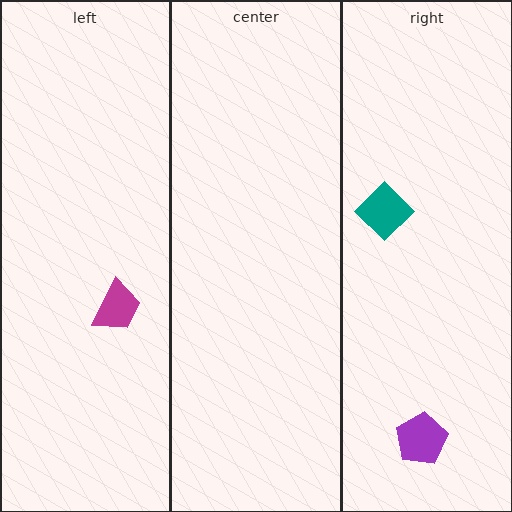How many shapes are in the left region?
1.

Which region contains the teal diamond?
The right region.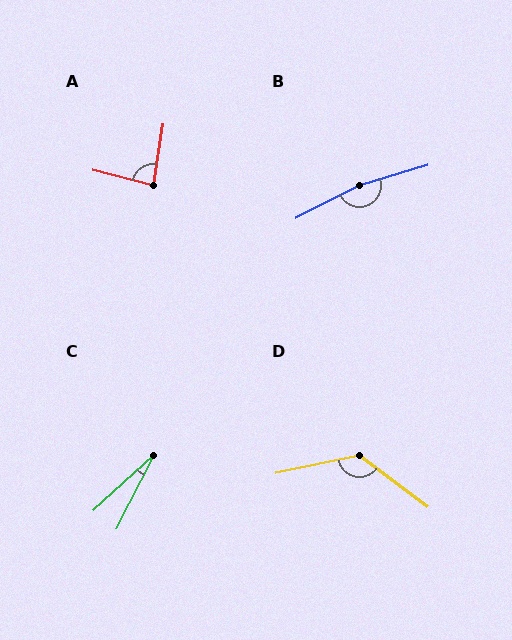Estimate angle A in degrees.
Approximately 85 degrees.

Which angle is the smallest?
C, at approximately 20 degrees.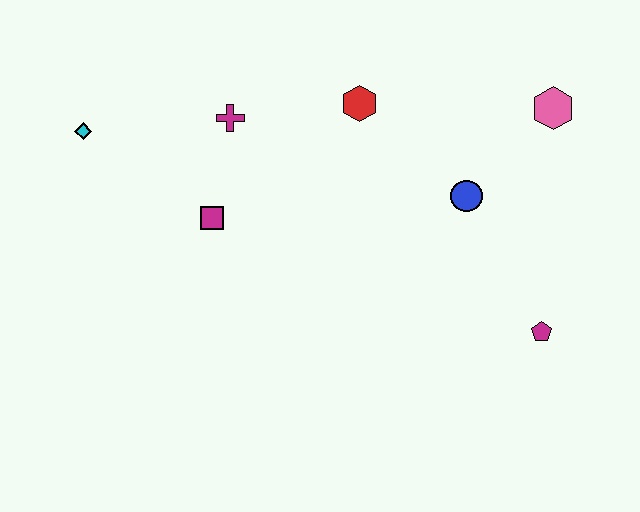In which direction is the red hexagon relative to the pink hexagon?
The red hexagon is to the left of the pink hexagon.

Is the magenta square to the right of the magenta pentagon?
No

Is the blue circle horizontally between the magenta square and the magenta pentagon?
Yes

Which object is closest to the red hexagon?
The magenta cross is closest to the red hexagon.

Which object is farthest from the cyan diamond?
The magenta pentagon is farthest from the cyan diamond.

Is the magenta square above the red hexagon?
No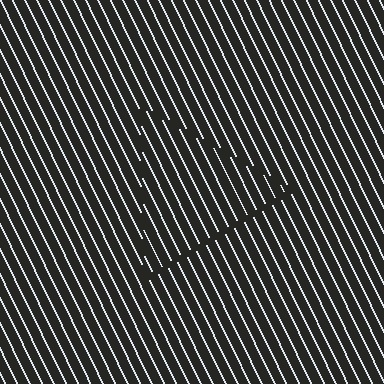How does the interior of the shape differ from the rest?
The interior of the shape contains the same grating, shifted by half a period — the contour is defined by the phase discontinuity where line-ends from the inner and outer gratings abut.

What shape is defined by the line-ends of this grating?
An illusory triangle. The interior of the shape contains the same grating, shifted by half a period — the contour is defined by the phase discontinuity where line-ends from the inner and outer gratings abut.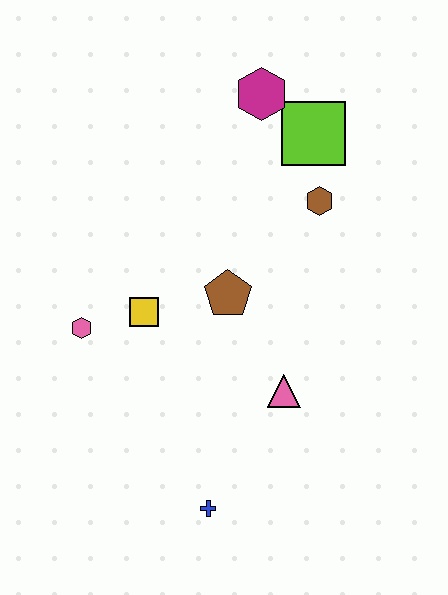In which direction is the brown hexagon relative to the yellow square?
The brown hexagon is to the right of the yellow square.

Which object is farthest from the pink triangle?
The magenta hexagon is farthest from the pink triangle.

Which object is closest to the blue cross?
The pink triangle is closest to the blue cross.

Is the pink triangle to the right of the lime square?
No